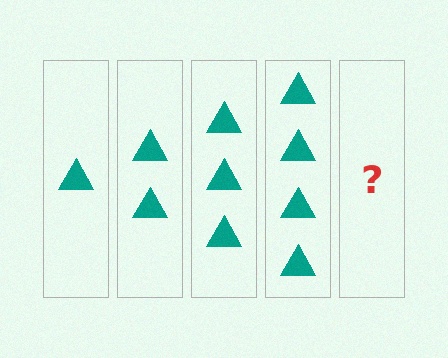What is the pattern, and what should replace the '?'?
The pattern is that each step adds one more triangle. The '?' should be 5 triangles.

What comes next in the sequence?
The next element should be 5 triangles.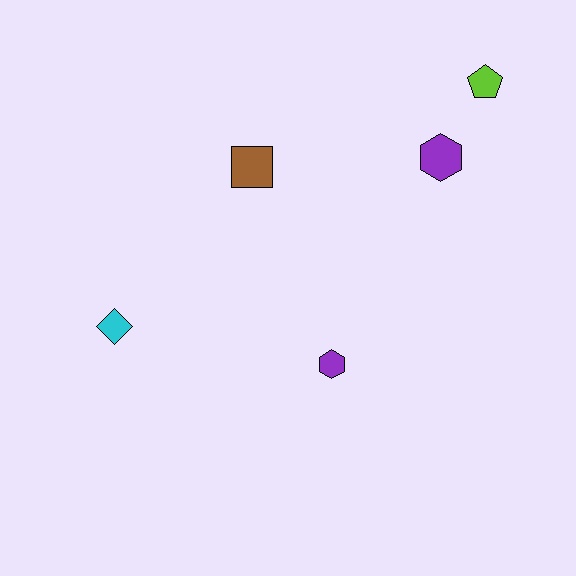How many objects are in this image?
There are 5 objects.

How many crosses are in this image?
There are no crosses.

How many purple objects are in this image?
There are 2 purple objects.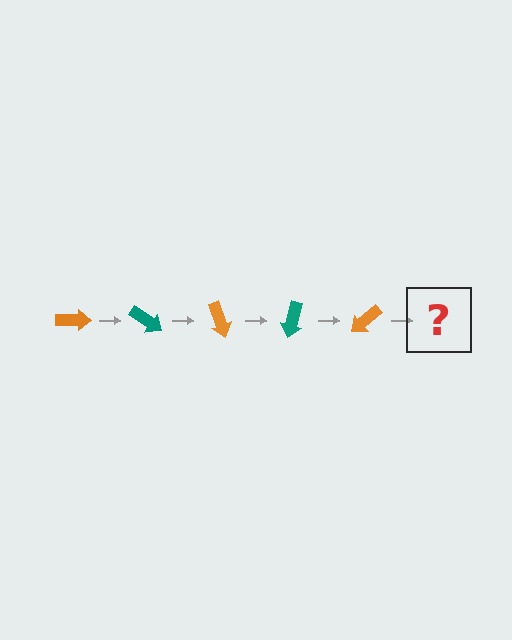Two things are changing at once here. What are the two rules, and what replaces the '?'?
The two rules are that it rotates 35 degrees each step and the color cycles through orange and teal. The '?' should be a teal arrow, rotated 175 degrees from the start.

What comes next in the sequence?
The next element should be a teal arrow, rotated 175 degrees from the start.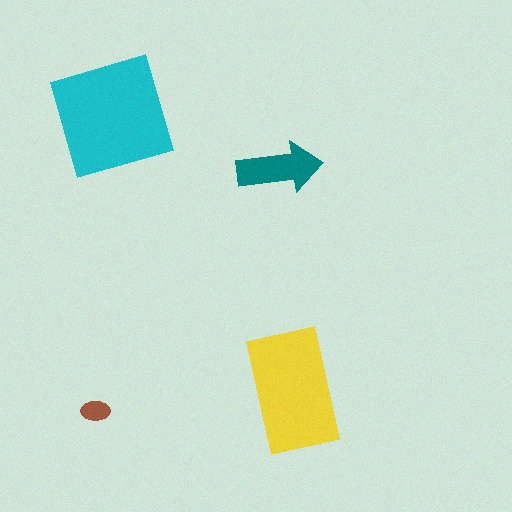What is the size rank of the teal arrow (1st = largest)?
3rd.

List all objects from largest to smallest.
The cyan square, the yellow rectangle, the teal arrow, the brown ellipse.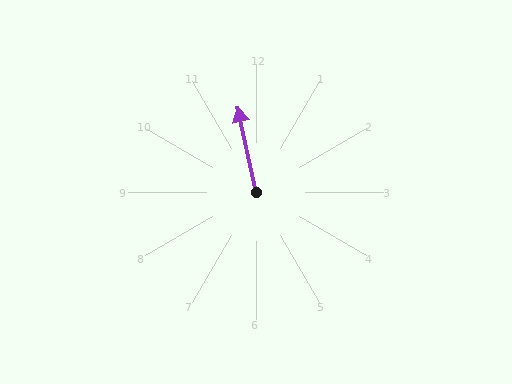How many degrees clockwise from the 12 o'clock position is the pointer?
Approximately 348 degrees.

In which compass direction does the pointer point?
North.